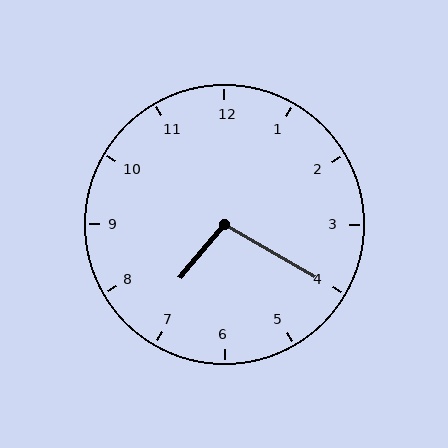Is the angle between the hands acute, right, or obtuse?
It is obtuse.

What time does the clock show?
7:20.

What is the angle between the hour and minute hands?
Approximately 100 degrees.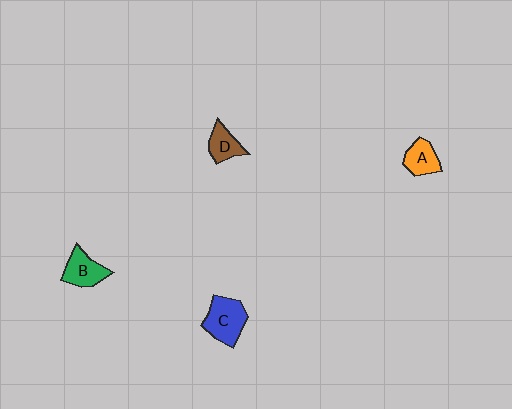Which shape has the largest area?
Shape C (blue).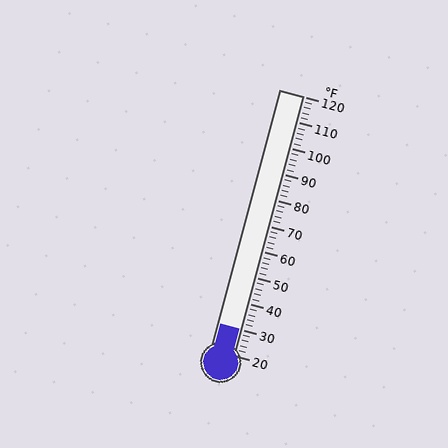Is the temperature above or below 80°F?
The temperature is below 80°F.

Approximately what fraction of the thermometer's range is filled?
The thermometer is filled to approximately 10% of its range.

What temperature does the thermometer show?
The thermometer shows approximately 30°F.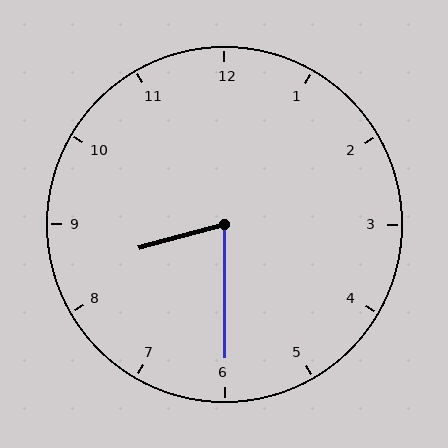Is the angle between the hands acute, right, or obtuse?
It is acute.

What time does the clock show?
8:30.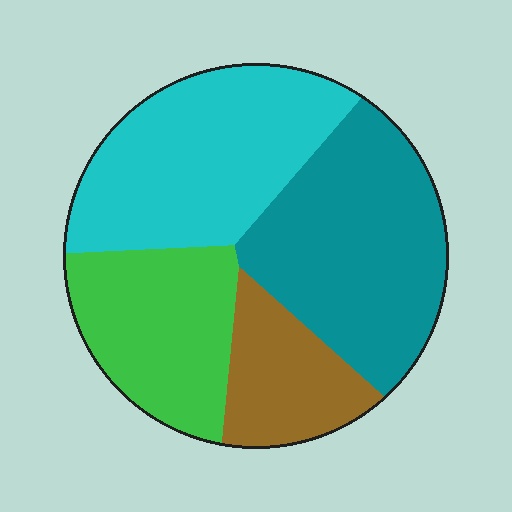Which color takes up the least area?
Brown, at roughly 15%.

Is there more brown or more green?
Green.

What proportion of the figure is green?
Green takes up about one fifth (1/5) of the figure.